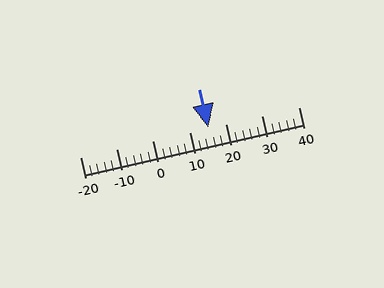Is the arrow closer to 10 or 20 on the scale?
The arrow is closer to 20.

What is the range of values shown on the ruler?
The ruler shows values from -20 to 40.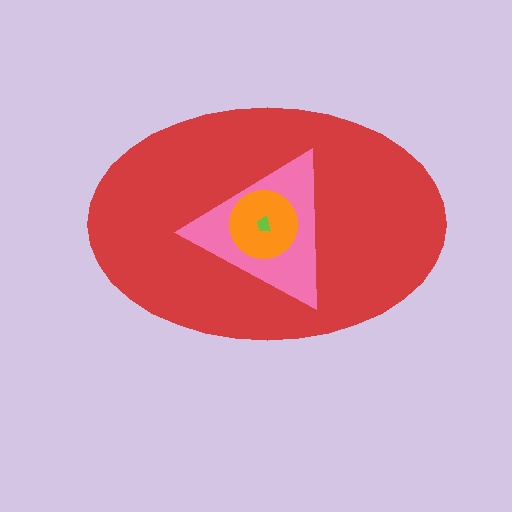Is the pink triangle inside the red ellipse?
Yes.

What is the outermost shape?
The red ellipse.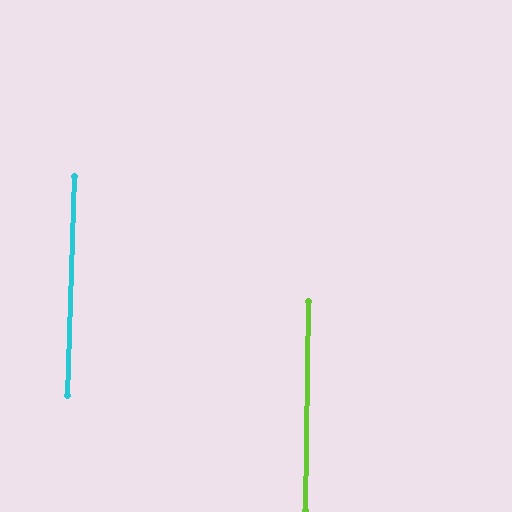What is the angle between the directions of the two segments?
Approximately 1 degree.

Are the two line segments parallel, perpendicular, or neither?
Parallel — their directions differ by only 0.9°.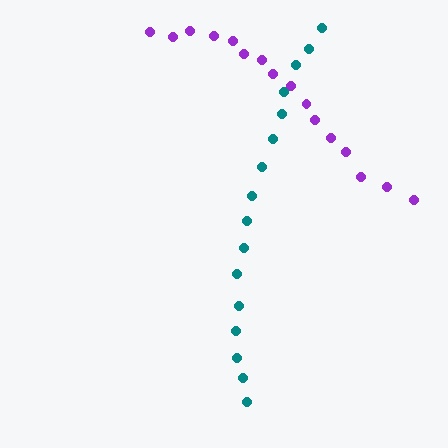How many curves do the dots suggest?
There are 2 distinct paths.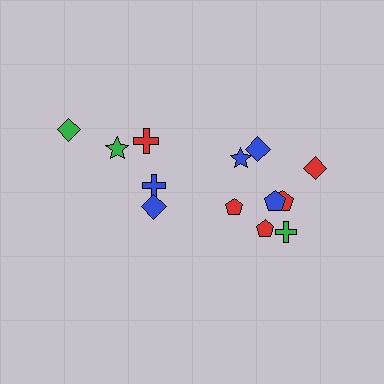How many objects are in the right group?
There are 8 objects.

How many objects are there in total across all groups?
There are 13 objects.